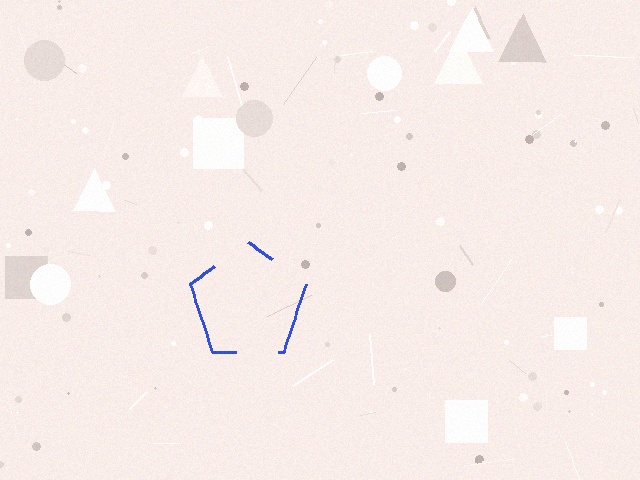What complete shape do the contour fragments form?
The contour fragments form a pentagon.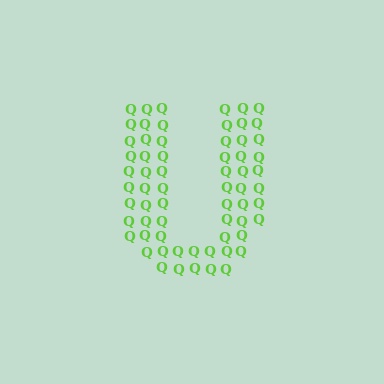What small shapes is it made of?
It is made of small letter Q's.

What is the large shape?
The large shape is the letter U.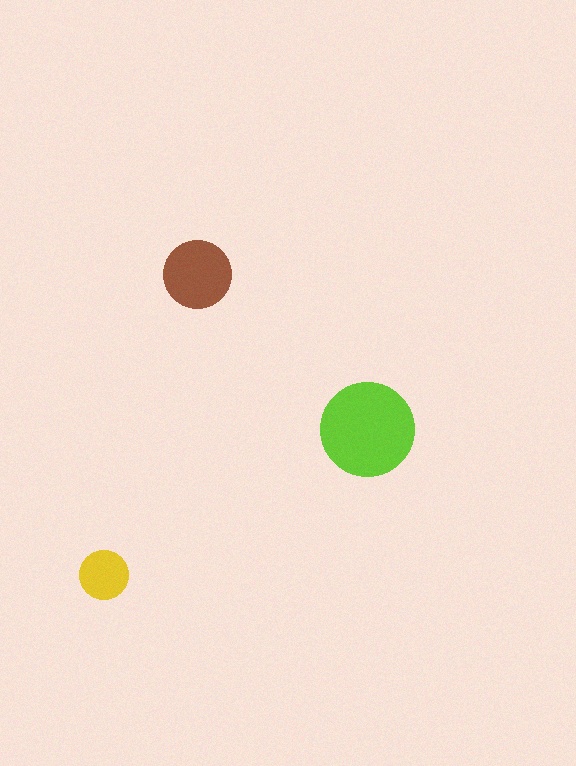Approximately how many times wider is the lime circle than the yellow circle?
About 2 times wider.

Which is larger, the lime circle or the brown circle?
The lime one.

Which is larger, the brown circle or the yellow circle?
The brown one.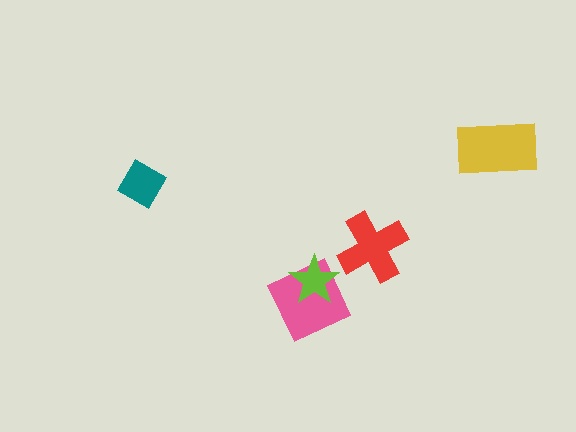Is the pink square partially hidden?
Yes, it is partially covered by another shape.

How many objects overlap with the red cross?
0 objects overlap with the red cross.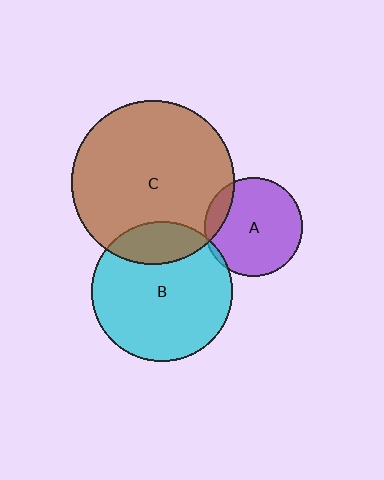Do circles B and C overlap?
Yes.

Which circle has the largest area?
Circle C (brown).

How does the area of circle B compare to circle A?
Approximately 2.0 times.